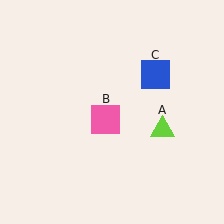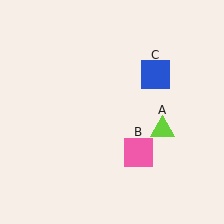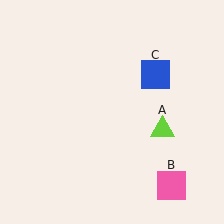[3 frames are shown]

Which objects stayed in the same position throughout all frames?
Lime triangle (object A) and blue square (object C) remained stationary.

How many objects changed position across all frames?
1 object changed position: pink square (object B).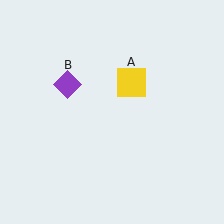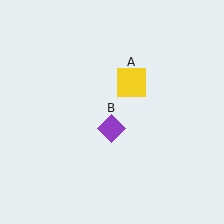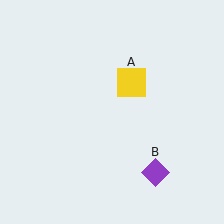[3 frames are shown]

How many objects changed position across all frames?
1 object changed position: purple diamond (object B).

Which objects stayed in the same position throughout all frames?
Yellow square (object A) remained stationary.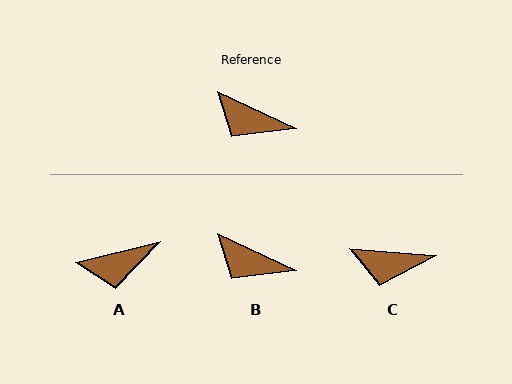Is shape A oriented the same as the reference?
No, it is off by about 39 degrees.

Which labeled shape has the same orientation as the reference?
B.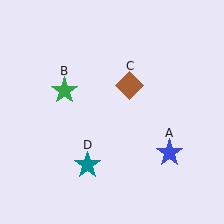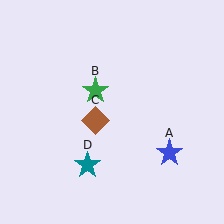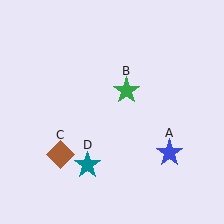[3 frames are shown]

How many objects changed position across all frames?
2 objects changed position: green star (object B), brown diamond (object C).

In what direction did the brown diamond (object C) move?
The brown diamond (object C) moved down and to the left.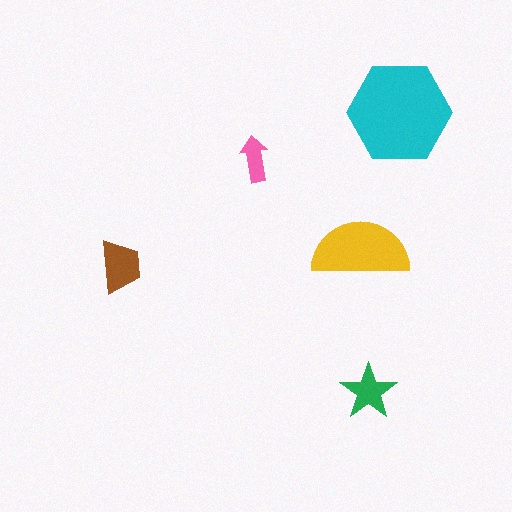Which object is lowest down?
The green star is bottommost.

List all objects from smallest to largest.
The pink arrow, the green star, the brown trapezoid, the yellow semicircle, the cyan hexagon.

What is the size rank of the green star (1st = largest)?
4th.